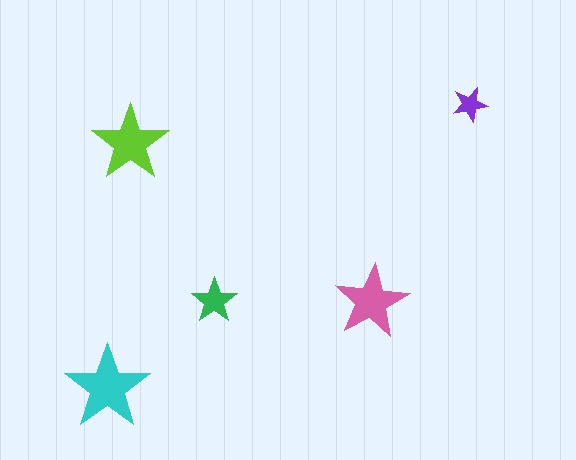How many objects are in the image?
There are 5 objects in the image.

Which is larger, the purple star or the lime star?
The lime one.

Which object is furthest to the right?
The purple star is rightmost.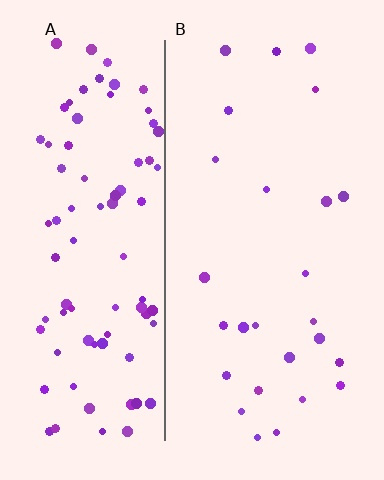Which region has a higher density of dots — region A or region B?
A (the left).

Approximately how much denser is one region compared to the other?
Approximately 3.5× — region A over region B.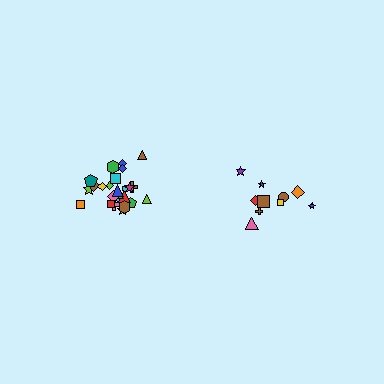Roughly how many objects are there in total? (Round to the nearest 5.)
Roughly 35 objects in total.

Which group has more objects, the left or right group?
The left group.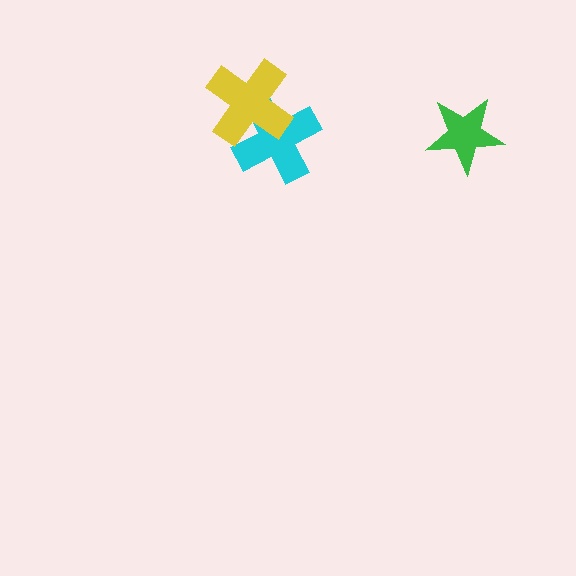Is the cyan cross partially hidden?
Yes, it is partially covered by another shape.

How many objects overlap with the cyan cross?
1 object overlaps with the cyan cross.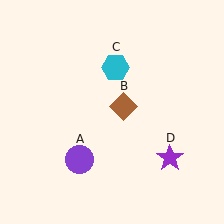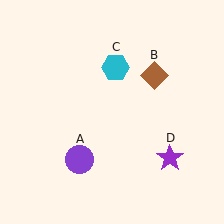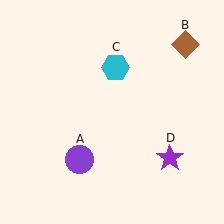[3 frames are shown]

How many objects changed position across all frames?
1 object changed position: brown diamond (object B).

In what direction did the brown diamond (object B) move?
The brown diamond (object B) moved up and to the right.